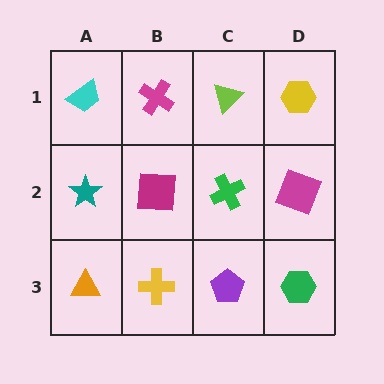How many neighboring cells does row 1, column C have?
3.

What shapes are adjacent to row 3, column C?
A green cross (row 2, column C), a yellow cross (row 3, column B), a green hexagon (row 3, column D).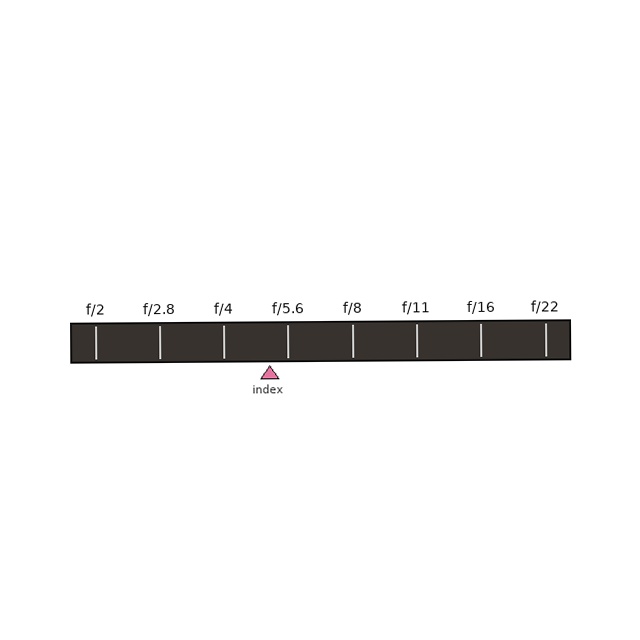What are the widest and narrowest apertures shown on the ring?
The widest aperture shown is f/2 and the narrowest is f/22.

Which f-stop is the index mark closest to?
The index mark is closest to f/5.6.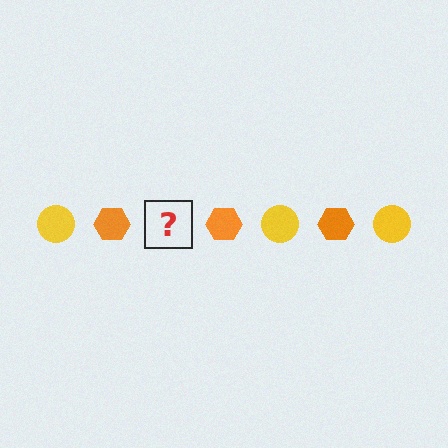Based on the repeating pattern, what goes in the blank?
The blank should be a yellow circle.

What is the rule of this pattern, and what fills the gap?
The rule is that the pattern alternates between yellow circle and orange hexagon. The gap should be filled with a yellow circle.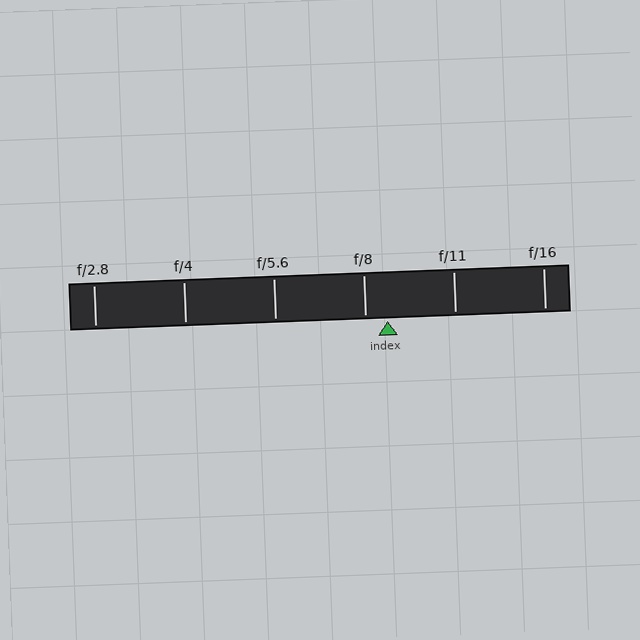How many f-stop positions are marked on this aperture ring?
There are 6 f-stop positions marked.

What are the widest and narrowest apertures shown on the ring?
The widest aperture shown is f/2.8 and the narrowest is f/16.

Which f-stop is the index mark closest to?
The index mark is closest to f/8.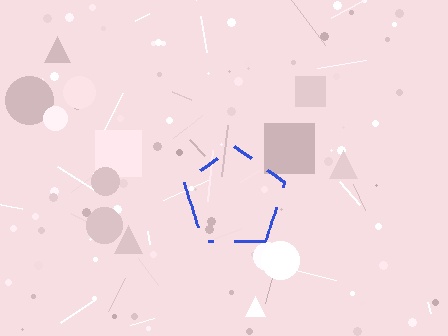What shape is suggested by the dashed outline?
The dashed outline suggests a pentagon.